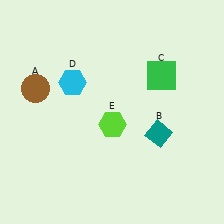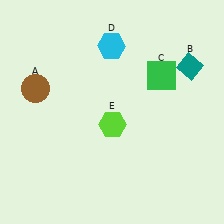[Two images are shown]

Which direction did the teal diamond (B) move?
The teal diamond (B) moved up.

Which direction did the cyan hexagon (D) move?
The cyan hexagon (D) moved right.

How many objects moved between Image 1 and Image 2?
2 objects moved between the two images.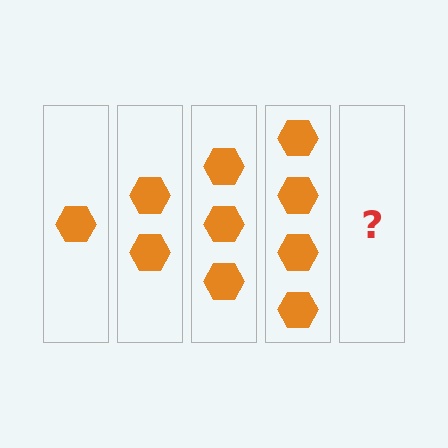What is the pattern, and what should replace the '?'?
The pattern is that each step adds one more hexagon. The '?' should be 5 hexagons.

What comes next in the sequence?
The next element should be 5 hexagons.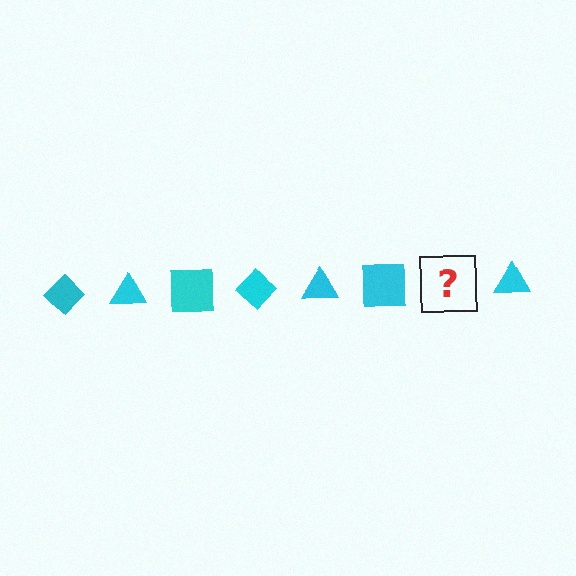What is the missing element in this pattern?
The missing element is a cyan diamond.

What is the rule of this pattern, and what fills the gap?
The rule is that the pattern cycles through diamond, triangle, square shapes in cyan. The gap should be filled with a cyan diamond.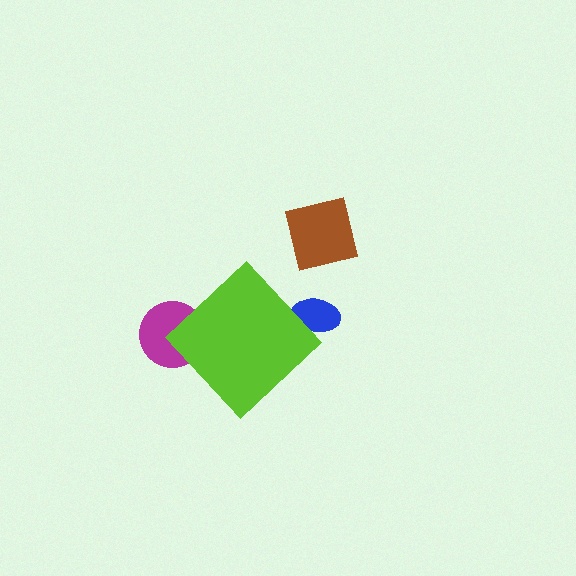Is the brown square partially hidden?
No, the brown square is fully visible.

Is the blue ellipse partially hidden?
Yes, the blue ellipse is partially hidden behind the lime diamond.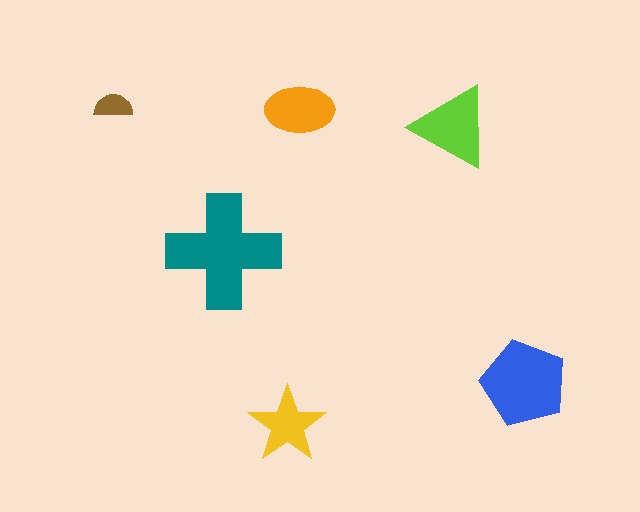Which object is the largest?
The teal cross.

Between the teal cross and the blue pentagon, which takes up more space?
The teal cross.